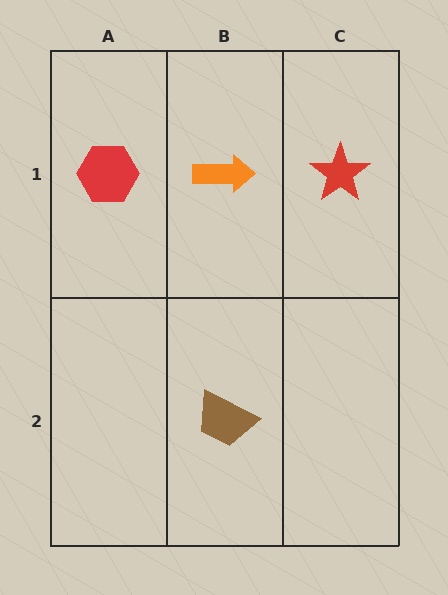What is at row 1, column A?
A red hexagon.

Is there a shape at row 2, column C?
No, that cell is empty.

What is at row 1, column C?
A red star.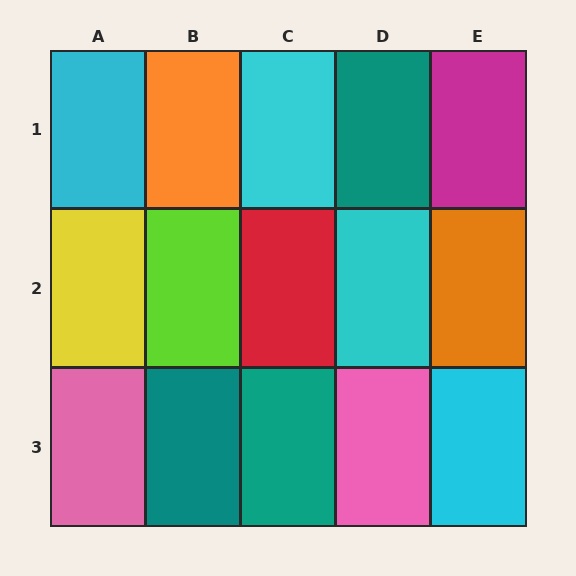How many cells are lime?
1 cell is lime.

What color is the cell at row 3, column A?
Pink.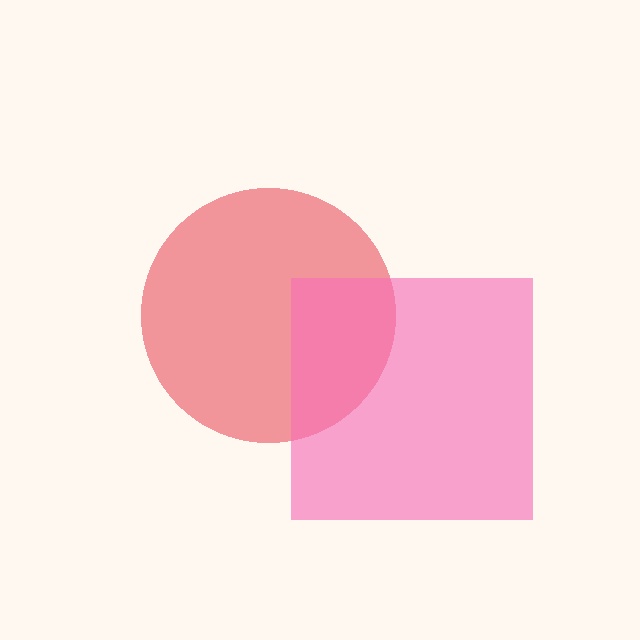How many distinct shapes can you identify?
There are 2 distinct shapes: a red circle, a pink square.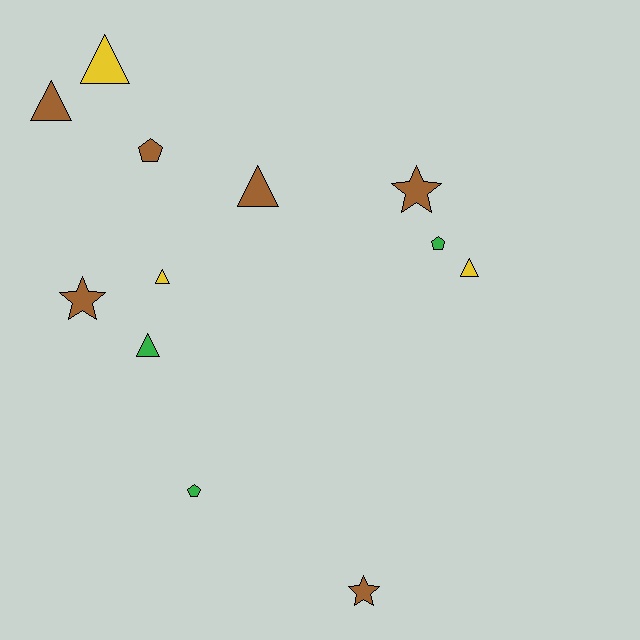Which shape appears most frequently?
Triangle, with 6 objects.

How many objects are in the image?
There are 12 objects.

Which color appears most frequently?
Brown, with 6 objects.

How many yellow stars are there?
There are no yellow stars.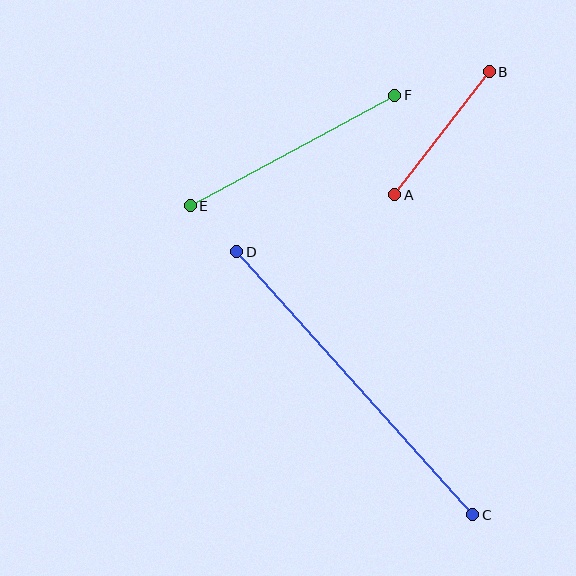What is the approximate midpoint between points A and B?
The midpoint is at approximately (442, 133) pixels.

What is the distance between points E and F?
The distance is approximately 232 pixels.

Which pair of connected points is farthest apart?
Points C and D are farthest apart.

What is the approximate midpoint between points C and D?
The midpoint is at approximately (355, 383) pixels.